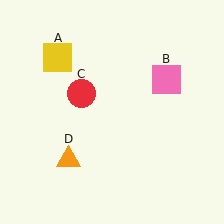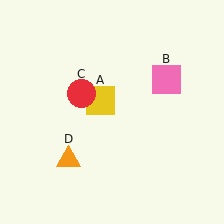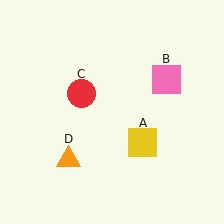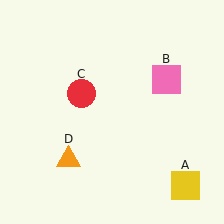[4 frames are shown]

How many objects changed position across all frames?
1 object changed position: yellow square (object A).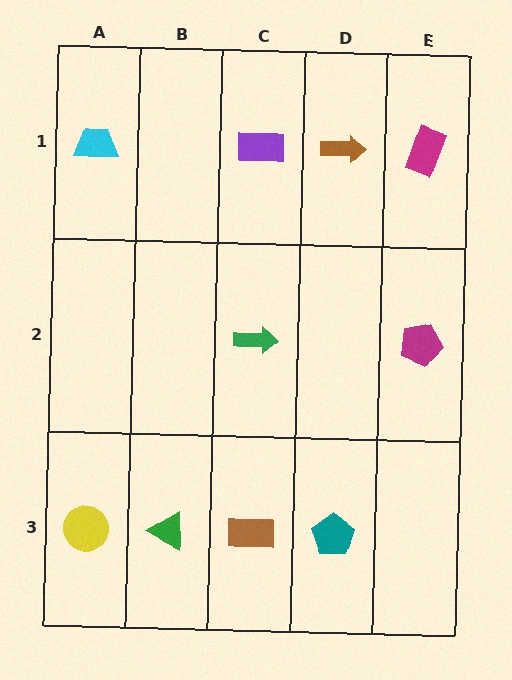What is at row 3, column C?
A brown rectangle.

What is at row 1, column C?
A purple rectangle.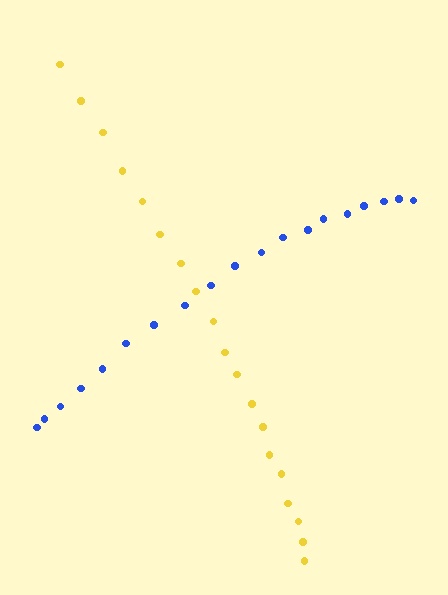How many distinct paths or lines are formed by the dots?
There are 2 distinct paths.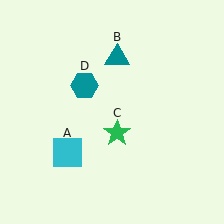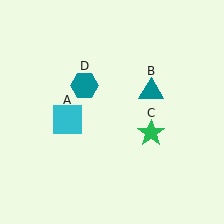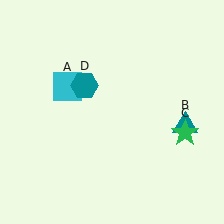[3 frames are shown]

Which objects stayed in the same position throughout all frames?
Teal hexagon (object D) remained stationary.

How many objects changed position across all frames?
3 objects changed position: cyan square (object A), teal triangle (object B), green star (object C).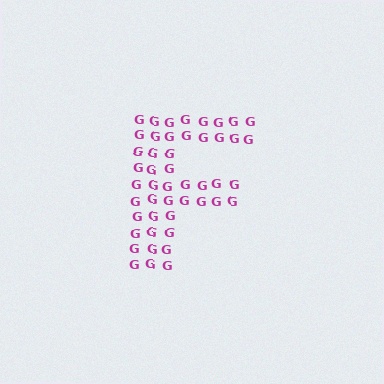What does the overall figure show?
The overall figure shows the letter F.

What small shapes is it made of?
It is made of small letter G's.